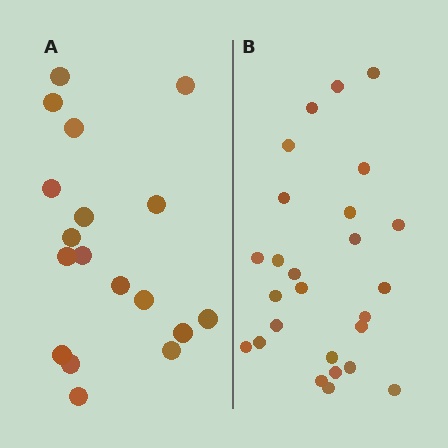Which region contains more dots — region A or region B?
Region B (the right region) has more dots.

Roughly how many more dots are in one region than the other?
Region B has roughly 8 or so more dots than region A.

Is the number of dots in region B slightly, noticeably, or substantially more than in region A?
Region B has noticeably more, but not dramatically so. The ratio is roughly 1.4 to 1.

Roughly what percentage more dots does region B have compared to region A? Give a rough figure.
About 45% more.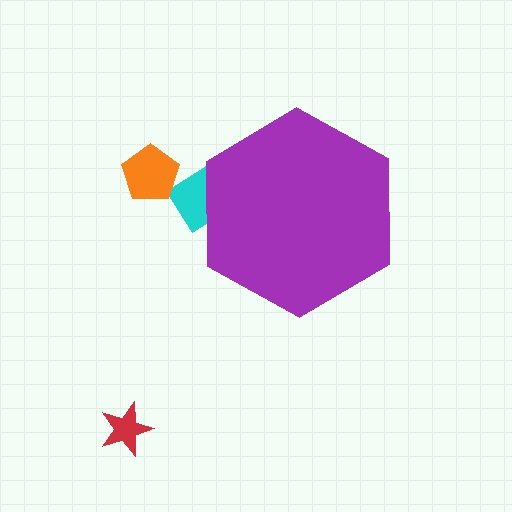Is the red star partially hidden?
No, the red star is fully visible.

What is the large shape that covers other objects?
A purple hexagon.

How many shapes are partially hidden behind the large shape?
1 shape is partially hidden.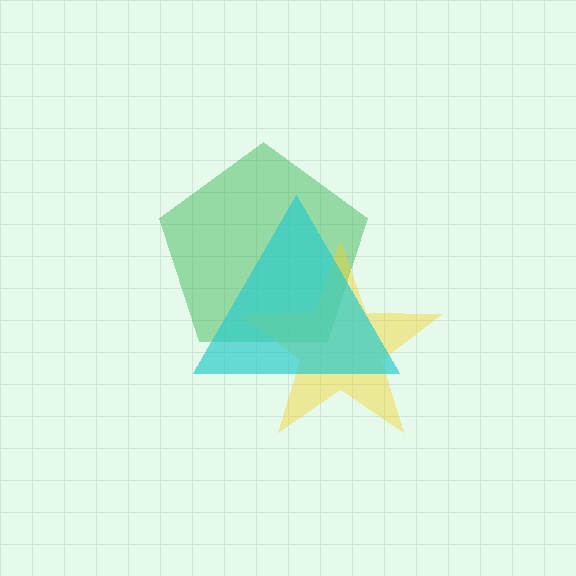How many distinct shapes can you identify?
There are 3 distinct shapes: a green pentagon, a yellow star, a cyan triangle.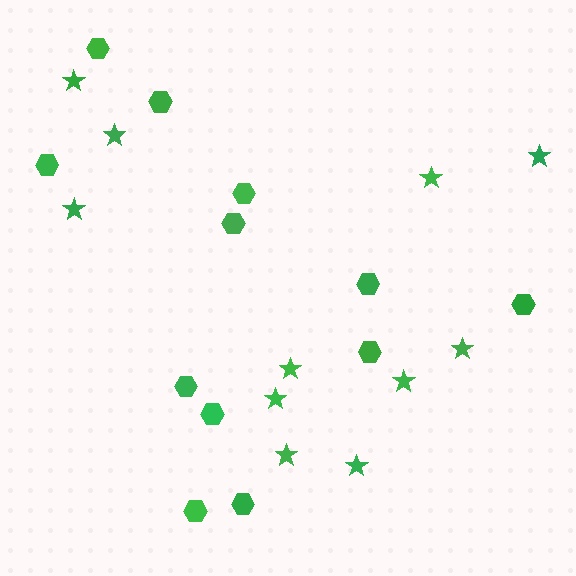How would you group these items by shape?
There are 2 groups: one group of stars (11) and one group of hexagons (12).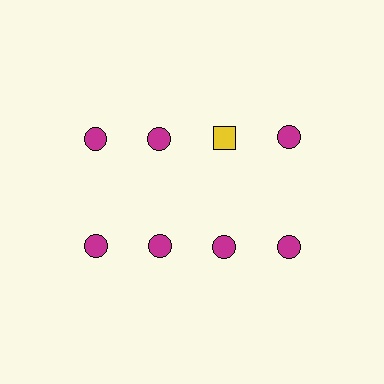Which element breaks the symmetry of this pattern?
The yellow square in the top row, center column breaks the symmetry. All other shapes are magenta circles.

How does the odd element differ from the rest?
It differs in both color (yellow instead of magenta) and shape (square instead of circle).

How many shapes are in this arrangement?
There are 8 shapes arranged in a grid pattern.